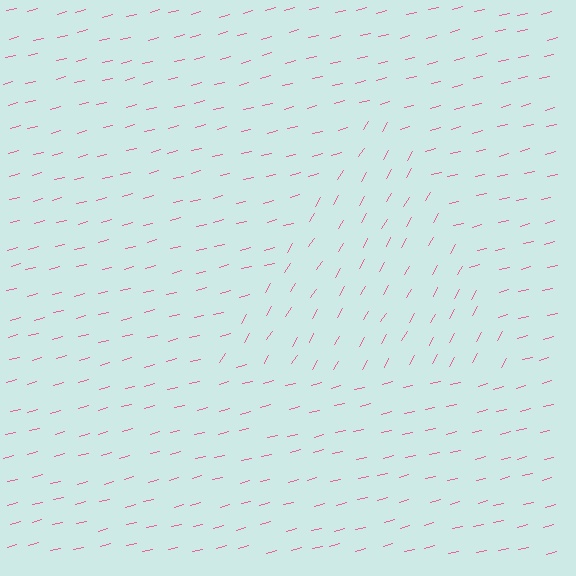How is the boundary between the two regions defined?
The boundary is defined purely by a change in line orientation (approximately 45 degrees difference). All lines are the same color and thickness.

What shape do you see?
I see a triangle.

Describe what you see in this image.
The image is filled with small pink line segments. A triangle region in the image has lines oriented differently from the surrounding lines, creating a visible texture boundary.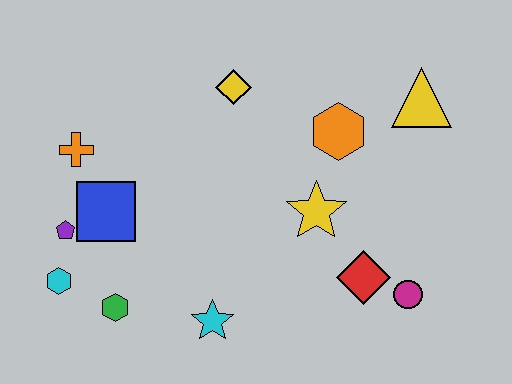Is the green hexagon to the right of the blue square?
Yes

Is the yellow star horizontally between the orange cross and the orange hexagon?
Yes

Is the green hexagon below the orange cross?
Yes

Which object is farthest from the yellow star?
The cyan hexagon is farthest from the yellow star.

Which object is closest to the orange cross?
The blue square is closest to the orange cross.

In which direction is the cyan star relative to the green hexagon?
The cyan star is to the right of the green hexagon.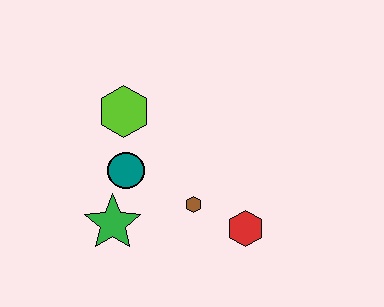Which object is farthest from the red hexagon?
The lime hexagon is farthest from the red hexagon.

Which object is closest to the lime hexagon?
The teal circle is closest to the lime hexagon.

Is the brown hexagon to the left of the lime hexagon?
No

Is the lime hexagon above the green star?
Yes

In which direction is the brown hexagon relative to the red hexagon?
The brown hexagon is to the left of the red hexagon.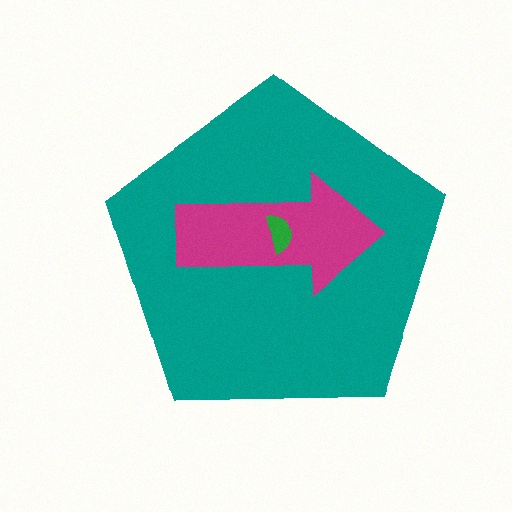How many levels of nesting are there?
3.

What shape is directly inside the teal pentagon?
The magenta arrow.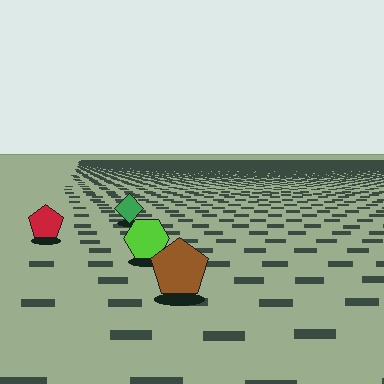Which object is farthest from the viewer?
The green diamond is farthest from the viewer. It appears smaller and the ground texture around it is denser.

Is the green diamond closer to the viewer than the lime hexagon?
No. The lime hexagon is closer — you can tell from the texture gradient: the ground texture is coarser near it.